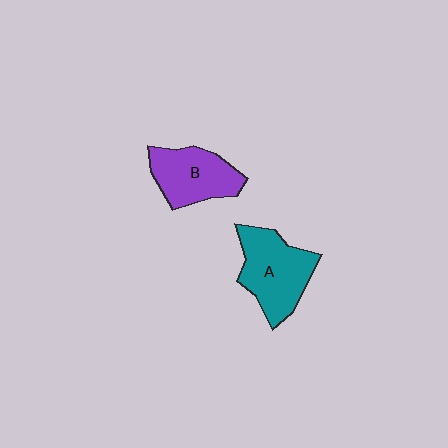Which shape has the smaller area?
Shape B (purple).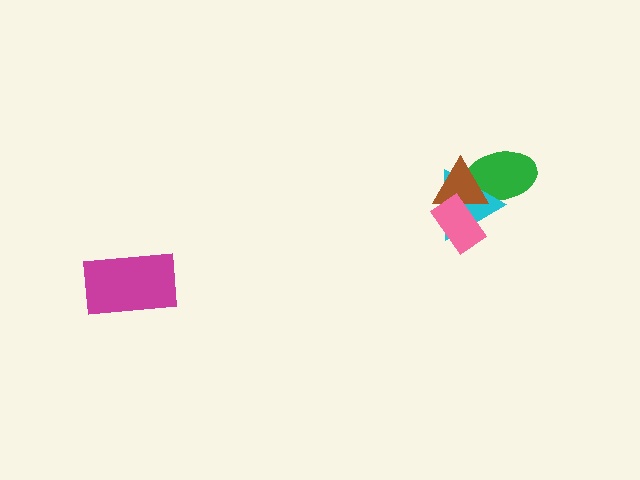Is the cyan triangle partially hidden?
Yes, it is partially covered by another shape.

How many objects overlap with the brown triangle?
3 objects overlap with the brown triangle.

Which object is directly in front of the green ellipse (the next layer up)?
The cyan triangle is directly in front of the green ellipse.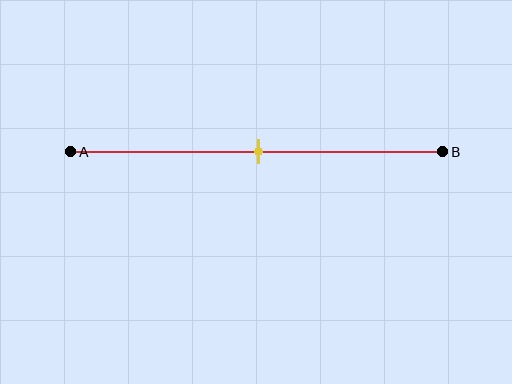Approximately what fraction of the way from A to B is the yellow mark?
The yellow mark is approximately 50% of the way from A to B.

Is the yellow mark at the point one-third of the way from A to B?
No, the mark is at about 50% from A, not at the 33% one-third point.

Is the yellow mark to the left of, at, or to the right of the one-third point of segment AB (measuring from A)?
The yellow mark is to the right of the one-third point of segment AB.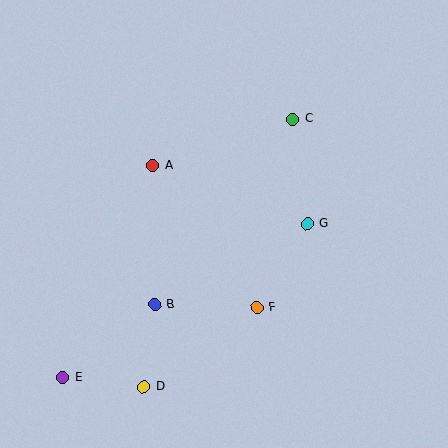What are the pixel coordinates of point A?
Point A is at (152, 166).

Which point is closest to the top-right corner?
Point C is closest to the top-right corner.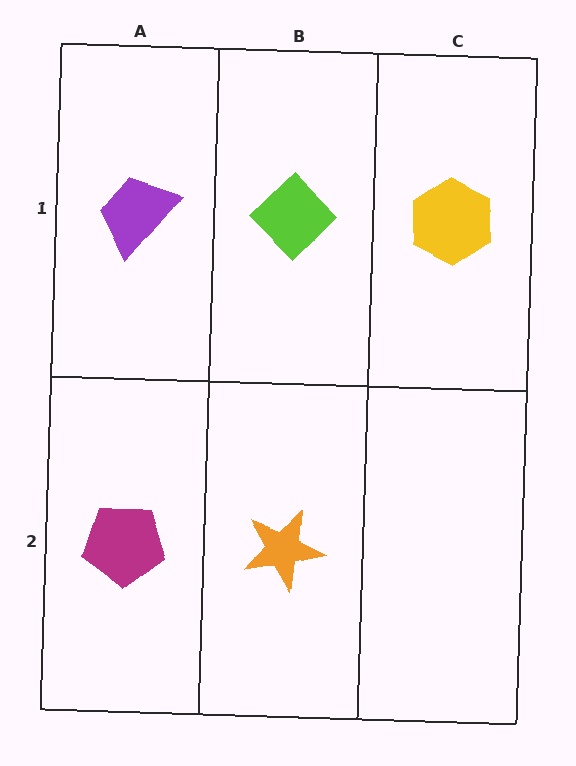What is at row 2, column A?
A magenta pentagon.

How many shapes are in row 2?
2 shapes.